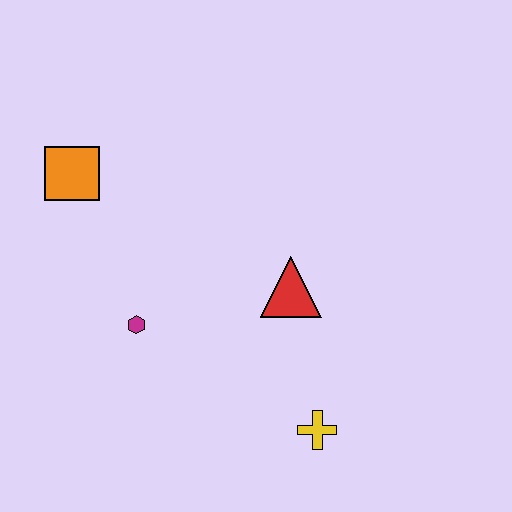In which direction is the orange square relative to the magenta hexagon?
The orange square is above the magenta hexagon.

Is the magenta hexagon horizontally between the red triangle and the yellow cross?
No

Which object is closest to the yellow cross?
The red triangle is closest to the yellow cross.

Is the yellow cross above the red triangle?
No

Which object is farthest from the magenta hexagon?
The yellow cross is farthest from the magenta hexagon.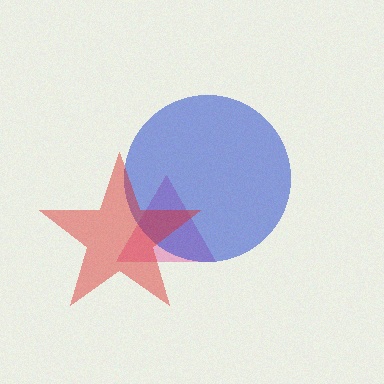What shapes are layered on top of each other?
The layered shapes are: a pink triangle, a blue circle, a red star.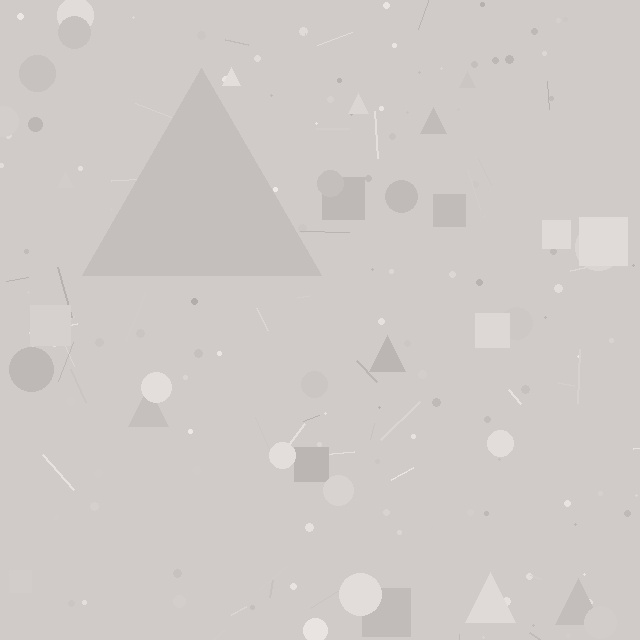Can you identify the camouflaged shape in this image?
The camouflaged shape is a triangle.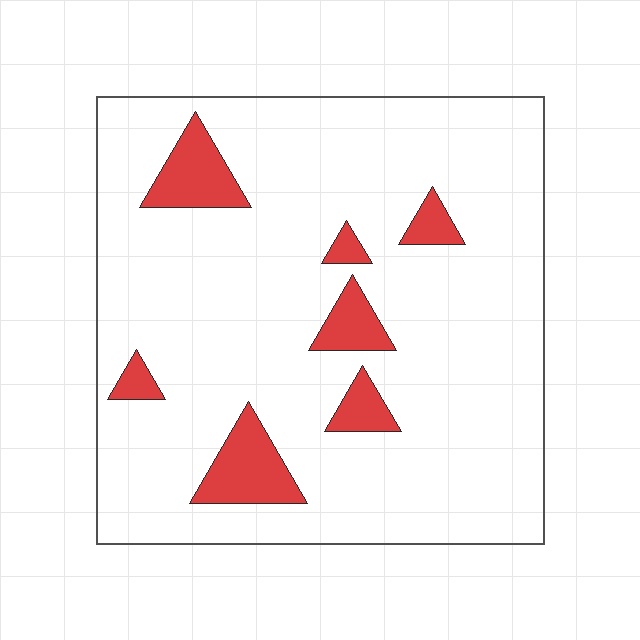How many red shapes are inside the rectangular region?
7.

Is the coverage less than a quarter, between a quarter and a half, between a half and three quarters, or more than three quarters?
Less than a quarter.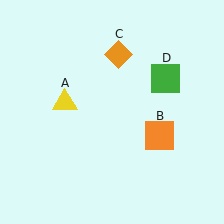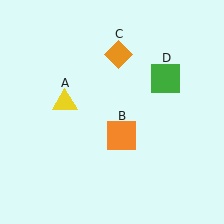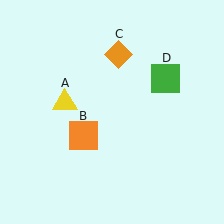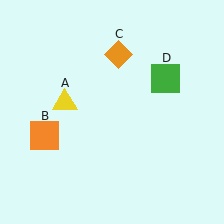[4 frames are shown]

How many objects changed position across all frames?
1 object changed position: orange square (object B).